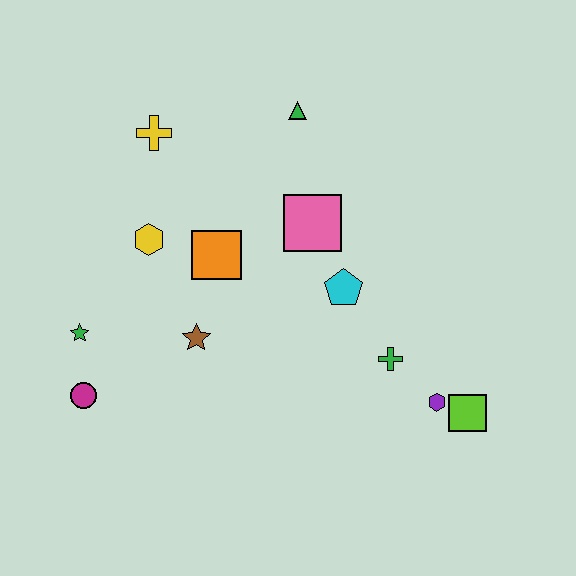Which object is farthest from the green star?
The lime square is farthest from the green star.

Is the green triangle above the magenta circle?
Yes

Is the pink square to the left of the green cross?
Yes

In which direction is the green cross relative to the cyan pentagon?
The green cross is below the cyan pentagon.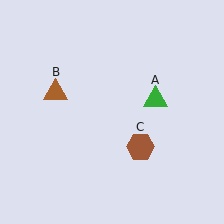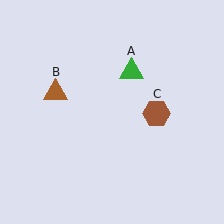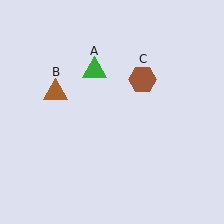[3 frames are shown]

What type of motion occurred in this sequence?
The green triangle (object A), brown hexagon (object C) rotated counterclockwise around the center of the scene.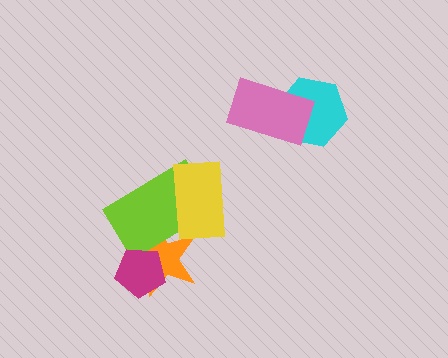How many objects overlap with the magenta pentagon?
2 objects overlap with the magenta pentagon.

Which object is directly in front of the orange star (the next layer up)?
The lime rectangle is directly in front of the orange star.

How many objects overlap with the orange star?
3 objects overlap with the orange star.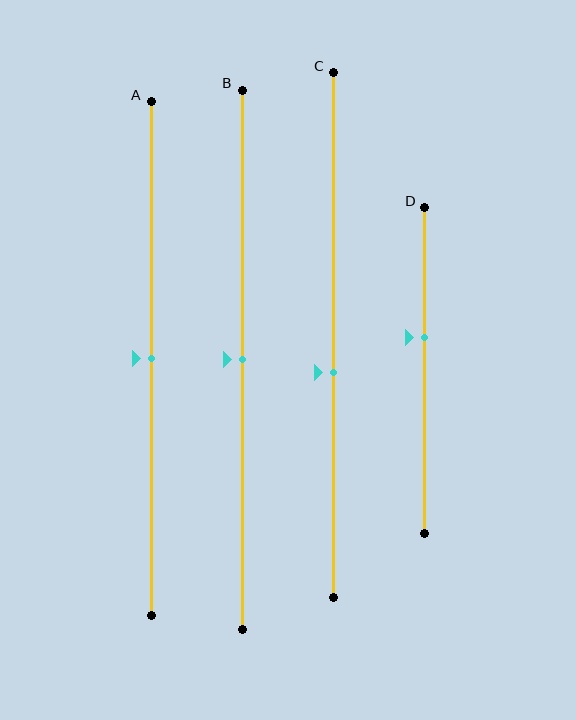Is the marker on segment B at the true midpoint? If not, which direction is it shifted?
Yes, the marker on segment B is at the true midpoint.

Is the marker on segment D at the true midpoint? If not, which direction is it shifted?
No, the marker on segment D is shifted upward by about 10% of the segment length.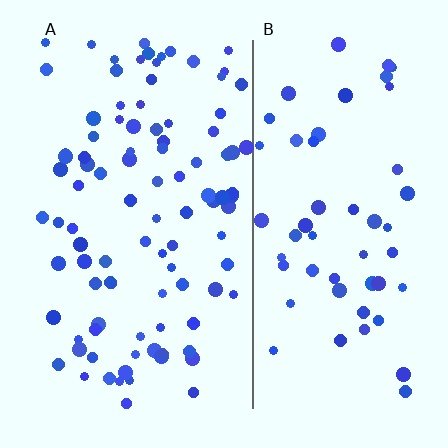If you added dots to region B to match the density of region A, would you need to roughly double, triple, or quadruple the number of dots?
Approximately double.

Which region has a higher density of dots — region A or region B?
A (the left).